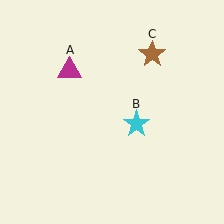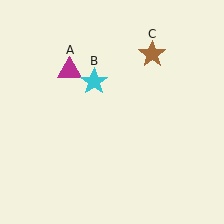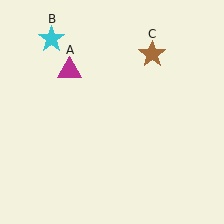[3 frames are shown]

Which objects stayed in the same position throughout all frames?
Magenta triangle (object A) and brown star (object C) remained stationary.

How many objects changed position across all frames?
1 object changed position: cyan star (object B).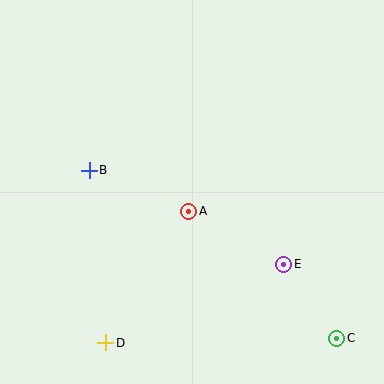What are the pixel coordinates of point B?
Point B is at (89, 170).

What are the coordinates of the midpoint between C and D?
The midpoint between C and D is at (221, 341).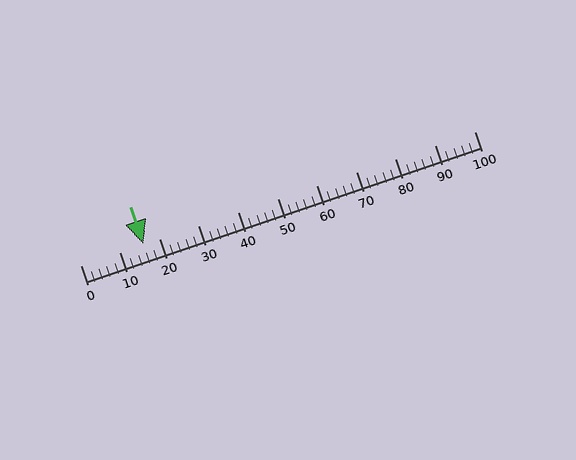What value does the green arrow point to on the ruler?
The green arrow points to approximately 16.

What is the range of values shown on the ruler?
The ruler shows values from 0 to 100.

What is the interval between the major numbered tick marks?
The major tick marks are spaced 10 units apart.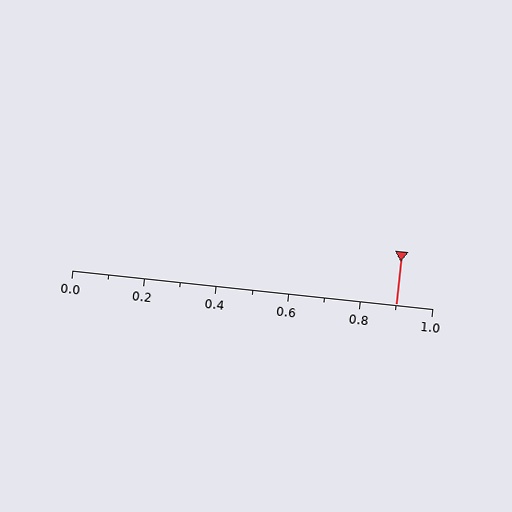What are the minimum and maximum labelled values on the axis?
The axis runs from 0.0 to 1.0.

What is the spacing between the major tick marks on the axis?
The major ticks are spaced 0.2 apart.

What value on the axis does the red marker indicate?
The marker indicates approximately 0.9.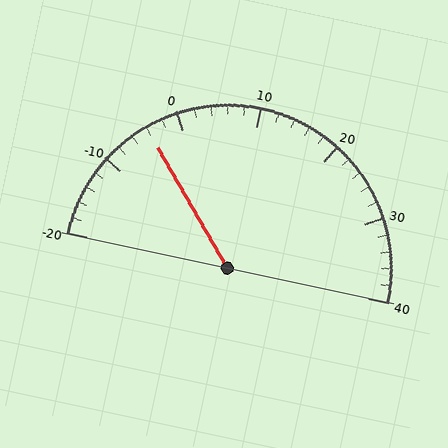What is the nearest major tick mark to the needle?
The nearest major tick mark is 0.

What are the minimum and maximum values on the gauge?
The gauge ranges from -20 to 40.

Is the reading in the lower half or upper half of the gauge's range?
The reading is in the lower half of the range (-20 to 40).